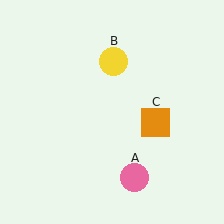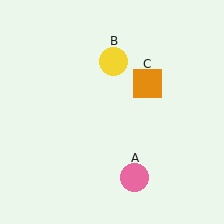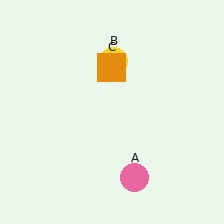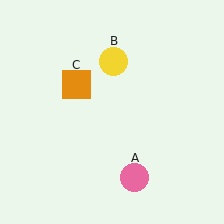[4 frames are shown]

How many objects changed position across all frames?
1 object changed position: orange square (object C).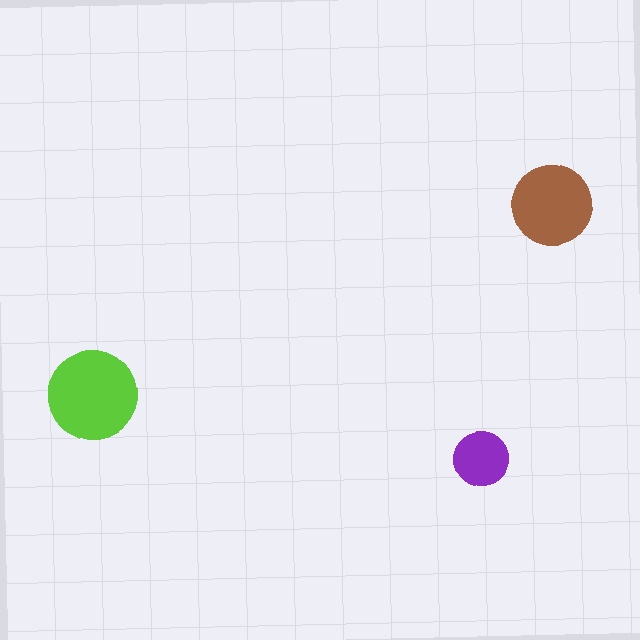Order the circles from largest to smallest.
the lime one, the brown one, the purple one.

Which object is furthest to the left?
The lime circle is leftmost.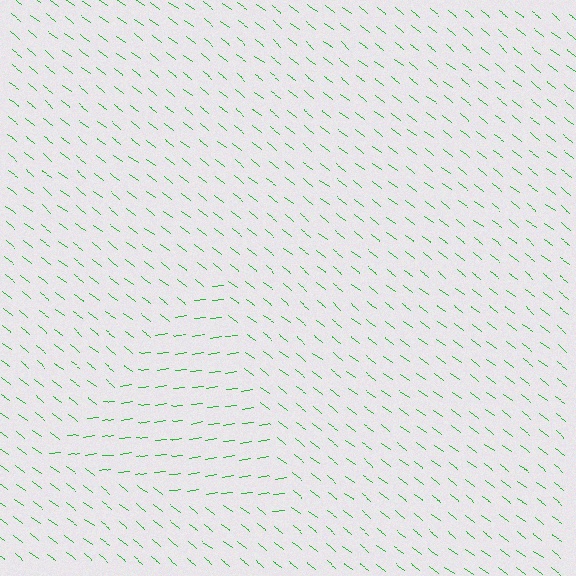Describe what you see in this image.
The image is filled with small green line segments. A triangle region in the image has lines oriented differently from the surrounding lines, creating a visible texture boundary.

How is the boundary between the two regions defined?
The boundary is defined purely by a change in line orientation (approximately 45 degrees difference). All lines are the same color and thickness.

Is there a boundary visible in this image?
Yes, there is a texture boundary formed by a change in line orientation.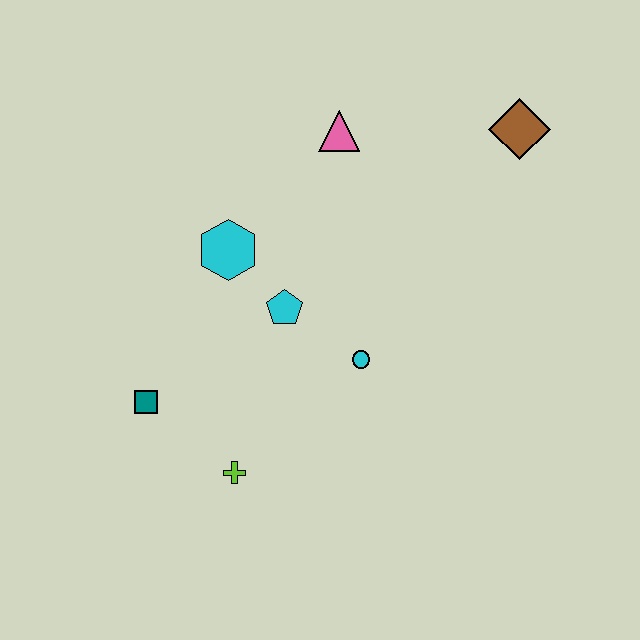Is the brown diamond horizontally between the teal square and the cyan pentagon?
No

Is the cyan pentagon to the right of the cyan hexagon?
Yes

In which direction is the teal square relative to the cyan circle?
The teal square is to the left of the cyan circle.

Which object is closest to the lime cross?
The teal square is closest to the lime cross.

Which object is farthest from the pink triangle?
The lime cross is farthest from the pink triangle.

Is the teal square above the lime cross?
Yes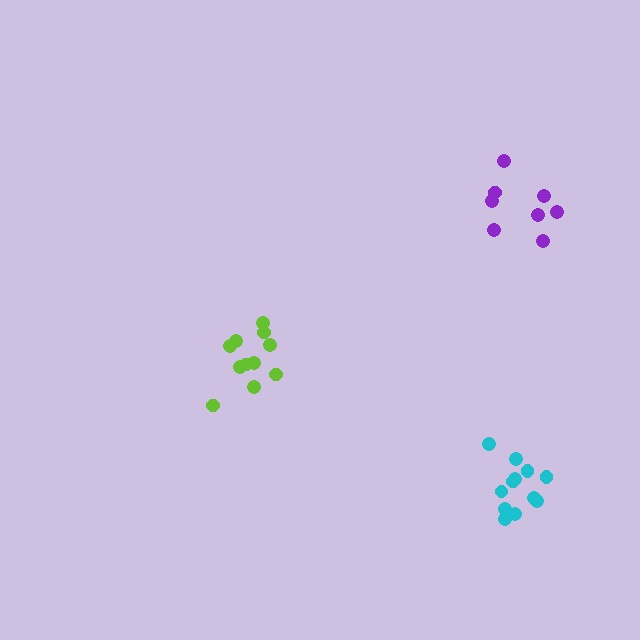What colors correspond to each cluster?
The clusters are colored: lime, purple, cyan.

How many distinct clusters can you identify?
There are 3 distinct clusters.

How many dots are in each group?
Group 1: 11 dots, Group 2: 8 dots, Group 3: 12 dots (31 total).